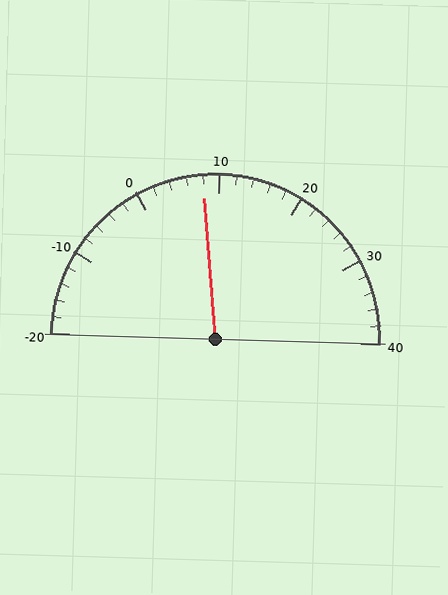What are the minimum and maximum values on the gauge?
The gauge ranges from -20 to 40.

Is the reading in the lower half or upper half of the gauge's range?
The reading is in the lower half of the range (-20 to 40).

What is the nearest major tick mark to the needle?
The nearest major tick mark is 10.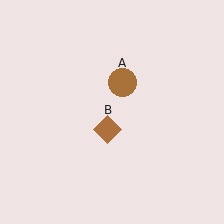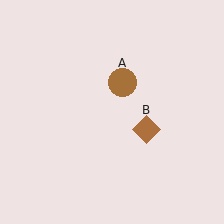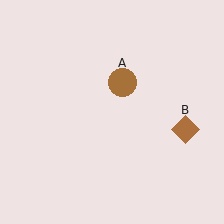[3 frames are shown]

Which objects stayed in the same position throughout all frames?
Brown circle (object A) remained stationary.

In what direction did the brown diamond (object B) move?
The brown diamond (object B) moved right.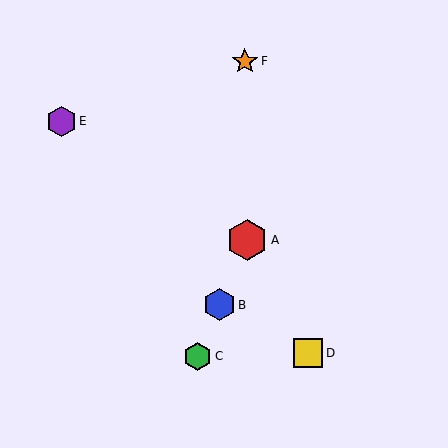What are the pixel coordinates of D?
Object D is at (308, 353).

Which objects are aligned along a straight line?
Objects A, B, C are aligned along a straight line.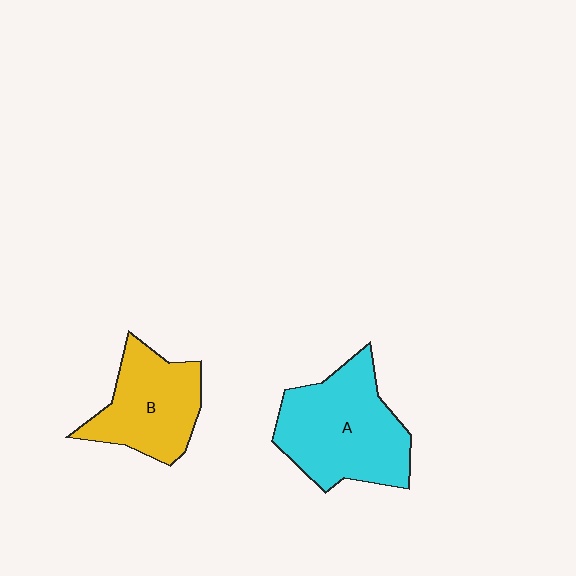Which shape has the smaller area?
Shape B (yellow).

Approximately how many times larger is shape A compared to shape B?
Approximately 1.3 times.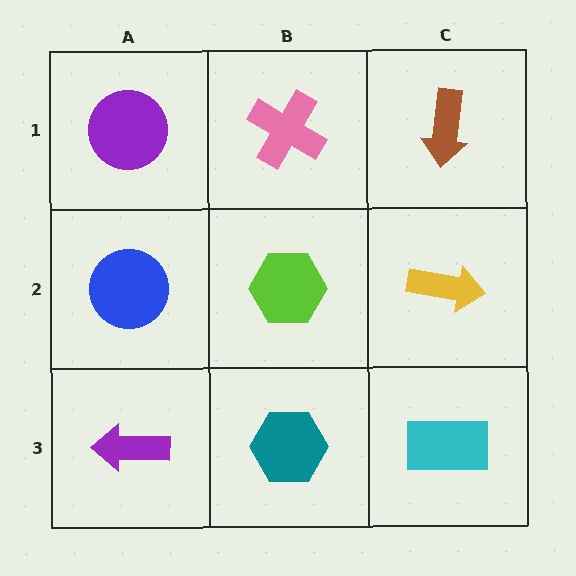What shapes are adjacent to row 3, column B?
A lime hexagon (row 2, column B), a purple arrow (row 3, column A), a cyan rectangle (row 3, column C).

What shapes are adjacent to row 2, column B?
A pink cross (row 1, column B), a teal hexagon (row 3, column B), a blue circle (row 2, column A), a yellow arrow (row 2, column C).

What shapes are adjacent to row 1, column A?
A blue circle (row 2, column A), a pink cross (row 1, column B).